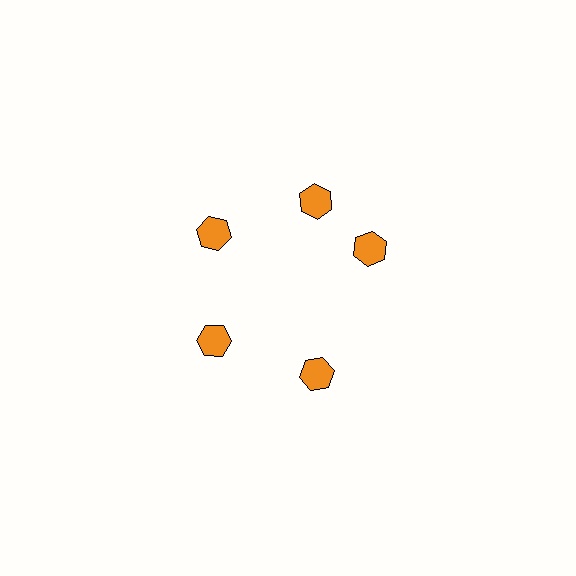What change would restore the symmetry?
The symmetry would be restored by rotating it back into even spacing with its neighbors so that all 5 hexagons sit at equal angles and equal distance from the center.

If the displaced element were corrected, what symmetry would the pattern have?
It would have 5-fold rotational symmetry — the pattern would map onto itself every 72 degrees.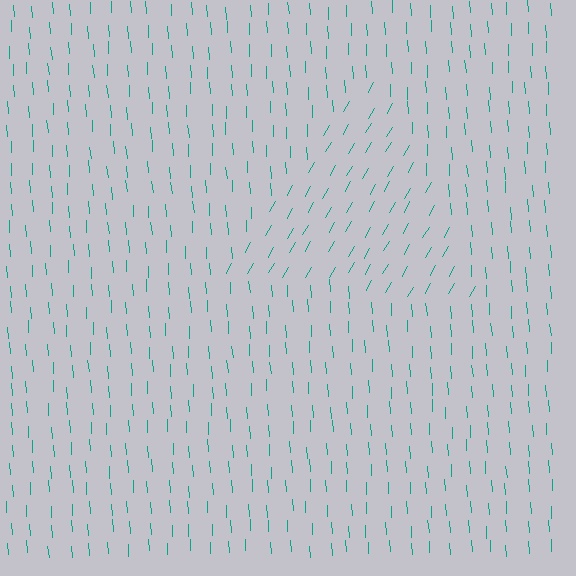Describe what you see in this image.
The image is filled with small teal line segments. A triangle region in the image has lines oriented differently from the surrounding lines, creating a visible texture boundary.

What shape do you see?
I see a triangle.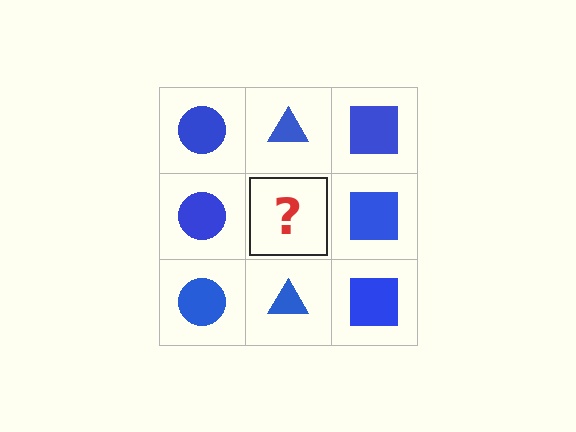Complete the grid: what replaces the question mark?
The question mark should be replaced with a blue triangle.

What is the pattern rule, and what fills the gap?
The rule is that each column has a consistent shape. The gap should be filled with a blue triangle.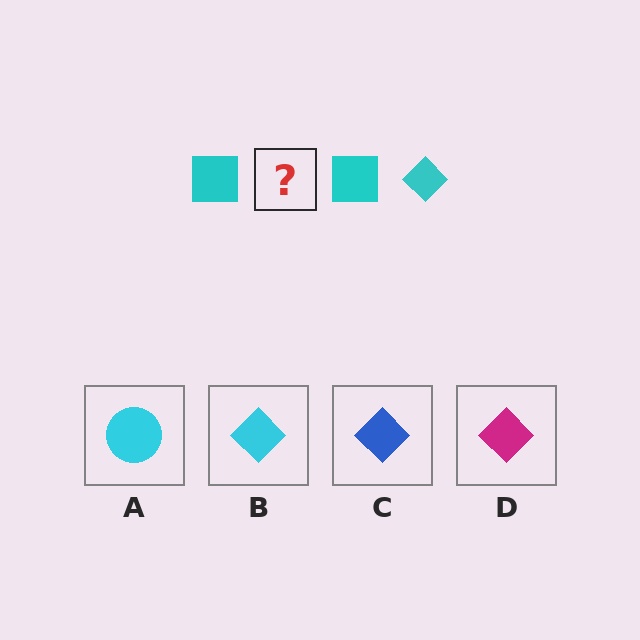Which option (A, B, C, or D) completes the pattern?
B.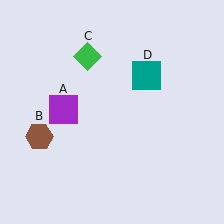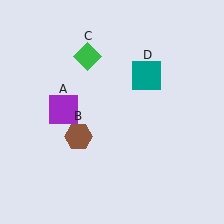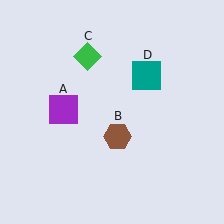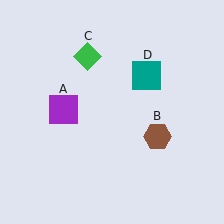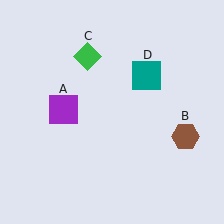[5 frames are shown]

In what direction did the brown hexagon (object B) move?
The brown hexagon (object B) moved right.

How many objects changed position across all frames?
1 object changed position: brown hexagon (object B).